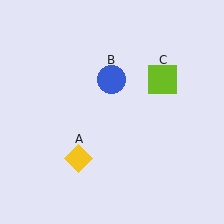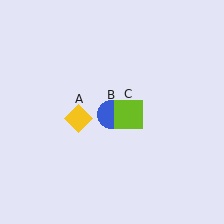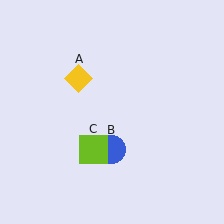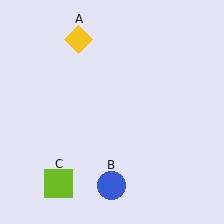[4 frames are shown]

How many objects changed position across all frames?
3 objects changed position: yellow diamond (object A), blue circle (object B), lime square (object C).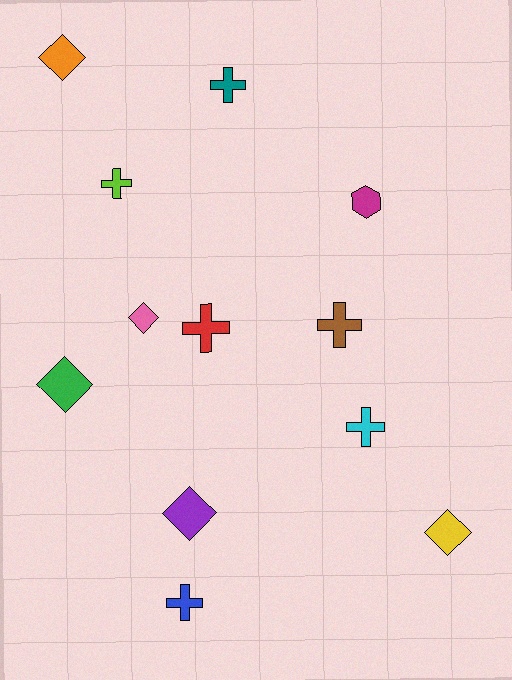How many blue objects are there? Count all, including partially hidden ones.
There is 1 blue object.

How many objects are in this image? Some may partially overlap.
There are 12 objects.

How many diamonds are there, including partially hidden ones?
There are 5 diamonds.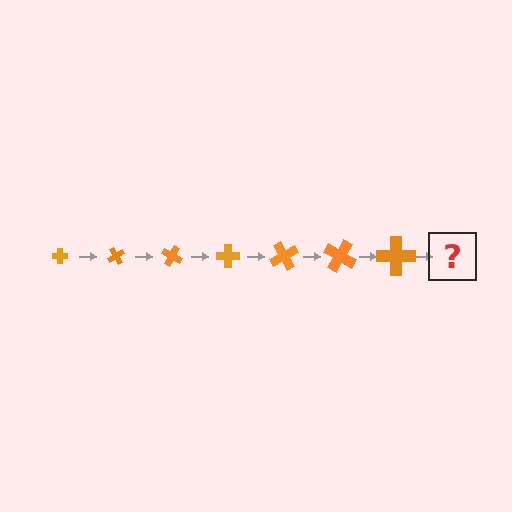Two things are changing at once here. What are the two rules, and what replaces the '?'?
The two rules are that the cross grows larger each step and it rotates 60 degrees each step. The '?' should be a cross, larger than the previous one and rotated 420 degrees from the start.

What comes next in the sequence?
The next element should be a cross, larger than the previous one and rotated 420 degrees from the start.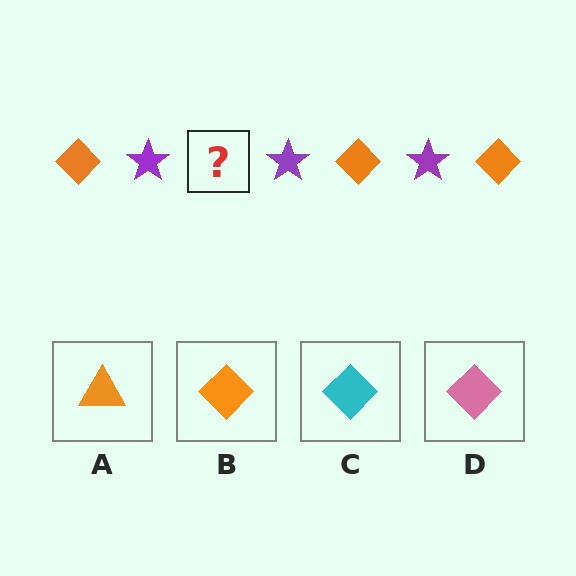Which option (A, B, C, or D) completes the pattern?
B.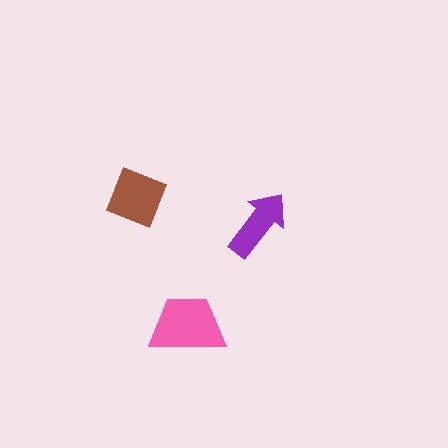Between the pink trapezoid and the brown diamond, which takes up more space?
The pink trapezoid.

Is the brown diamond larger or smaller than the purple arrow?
Larger.